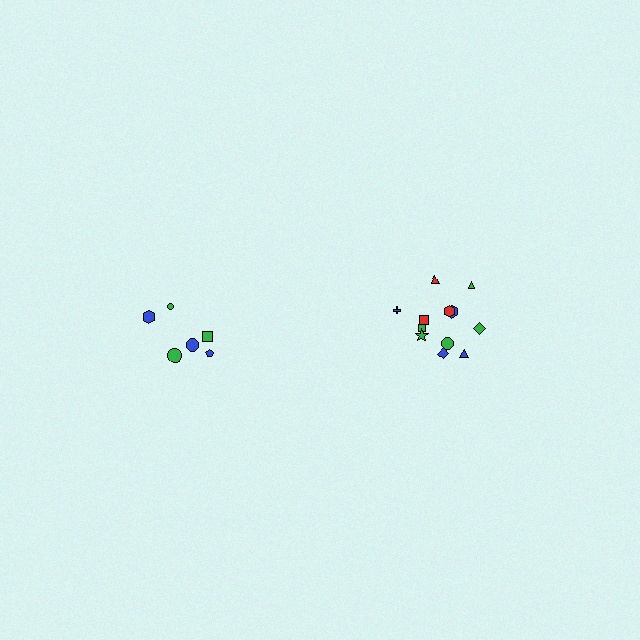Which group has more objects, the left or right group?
The right group.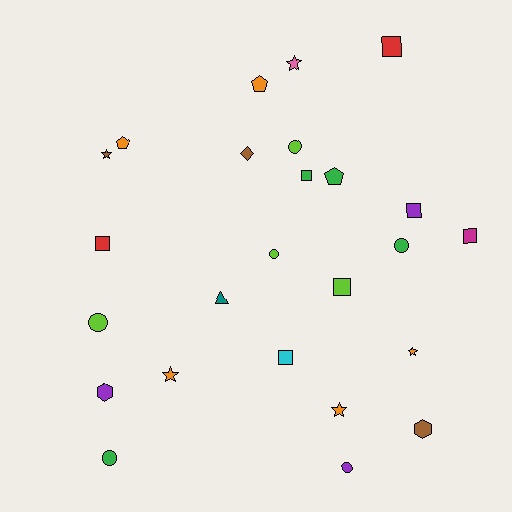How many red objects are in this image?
There are 2 red objects.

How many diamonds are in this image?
There is 1 diamond.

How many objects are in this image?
There are 25 objects.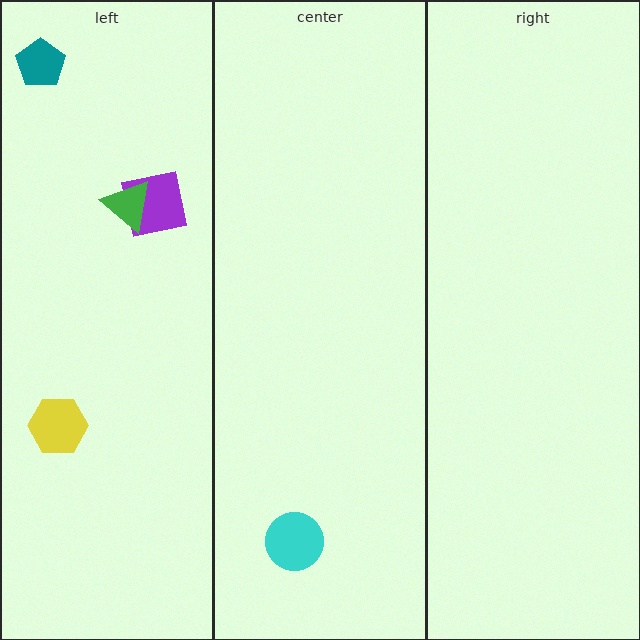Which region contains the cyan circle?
The center region.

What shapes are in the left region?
The teal pentagon, the yellow hexagon, the purple square, the green triangle.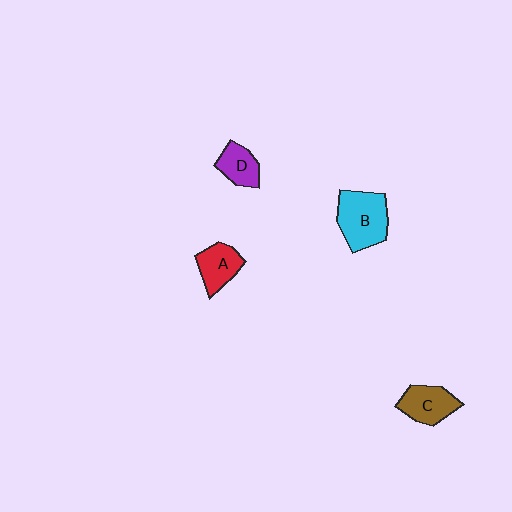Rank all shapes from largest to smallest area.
From largest to smallest: B (cyan), C (brown), A (red), D (purple).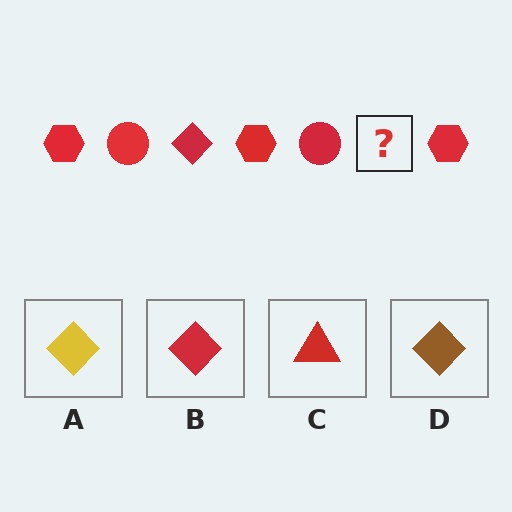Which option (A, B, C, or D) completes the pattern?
B.